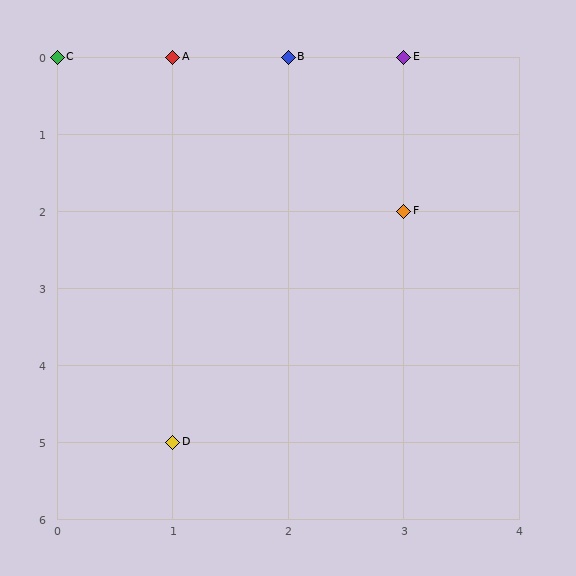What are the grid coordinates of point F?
Point F is at grid coordinates (3, 2).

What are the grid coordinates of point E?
Point E is at grid coordinates (3, 0).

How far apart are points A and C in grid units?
Points A and C are 1 column apart.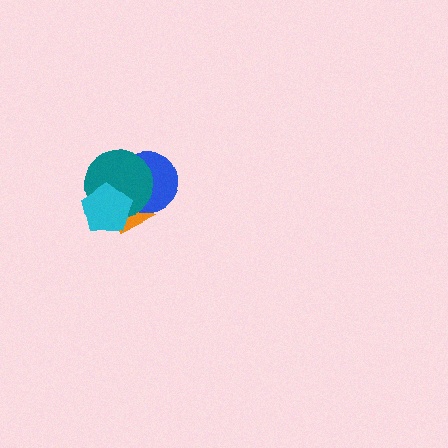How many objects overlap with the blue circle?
3 objects overlap with the blue circle.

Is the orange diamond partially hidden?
Yes, it is partially covered by another shape.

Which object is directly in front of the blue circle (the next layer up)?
The teal circle is directly in front of the blue circle.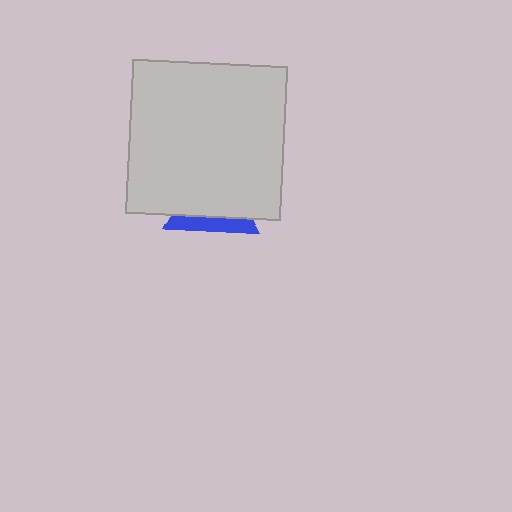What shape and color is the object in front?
The object in front is a light gray square.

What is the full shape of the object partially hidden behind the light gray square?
The partially hidden object is a blue triangle.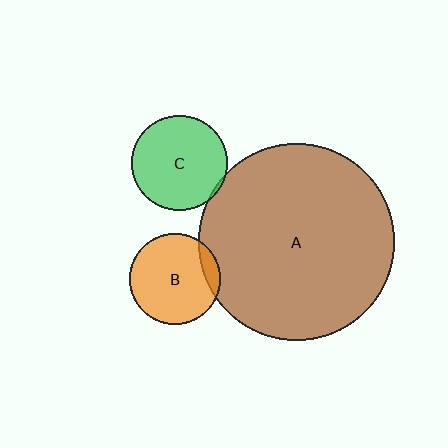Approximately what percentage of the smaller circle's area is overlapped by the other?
Approximately 10%.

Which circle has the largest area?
Circle A (brown).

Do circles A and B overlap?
Yes.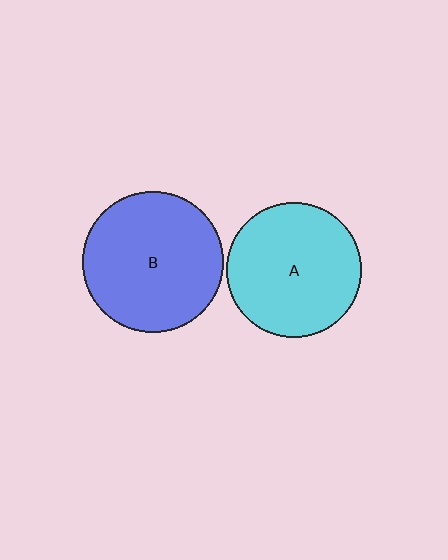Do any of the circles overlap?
No, none of the circles overlap.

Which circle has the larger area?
Circle B (blue).